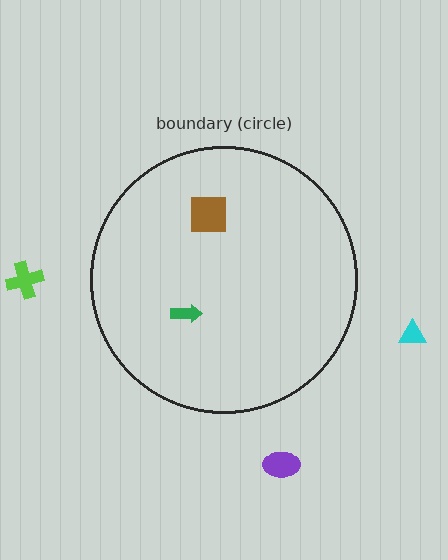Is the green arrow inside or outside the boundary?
Inside.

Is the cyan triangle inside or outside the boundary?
Outside.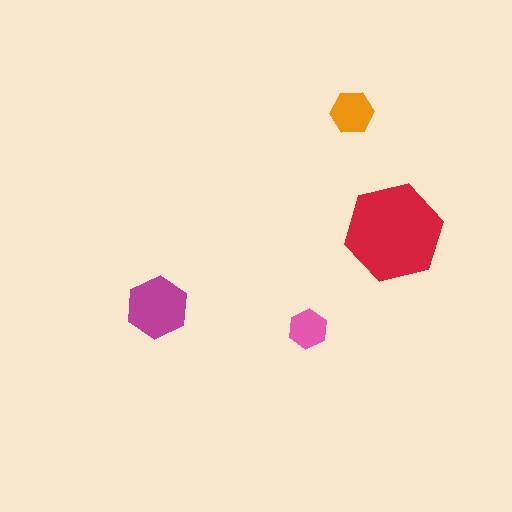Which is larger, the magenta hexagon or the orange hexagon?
The magenta one.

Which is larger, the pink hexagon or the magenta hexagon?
The magenta one.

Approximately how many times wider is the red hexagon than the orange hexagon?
About 2.5 times wider.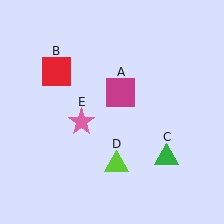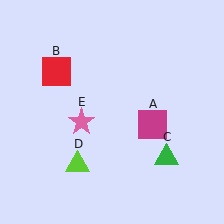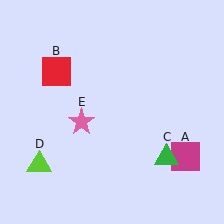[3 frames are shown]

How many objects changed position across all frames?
2 objects changed position: magenta square (object A), lime triangle (object D).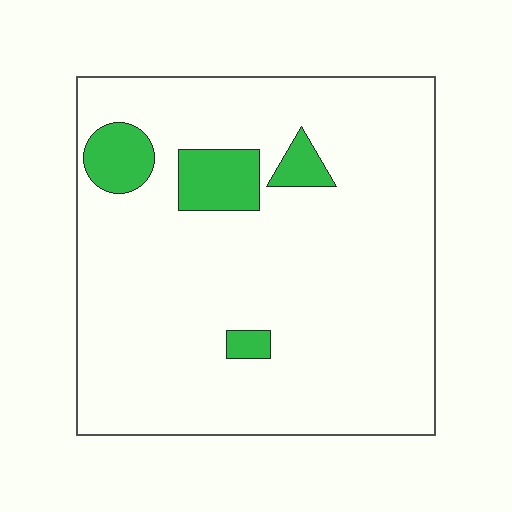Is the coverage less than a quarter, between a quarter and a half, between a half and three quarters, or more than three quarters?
Less than a quarter.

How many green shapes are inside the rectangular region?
4.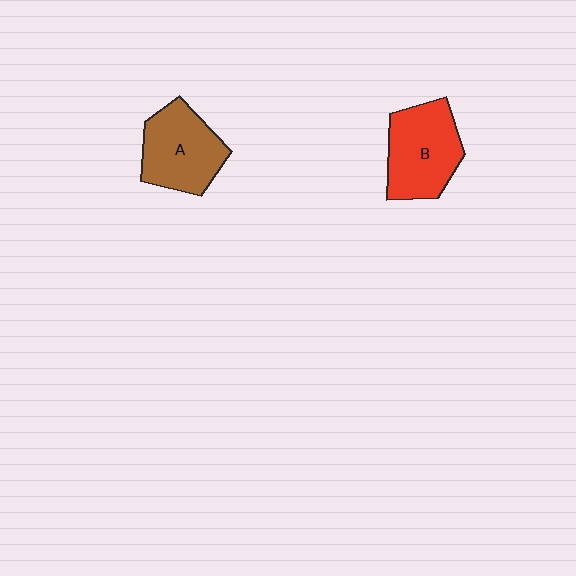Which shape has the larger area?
Shape B (red).